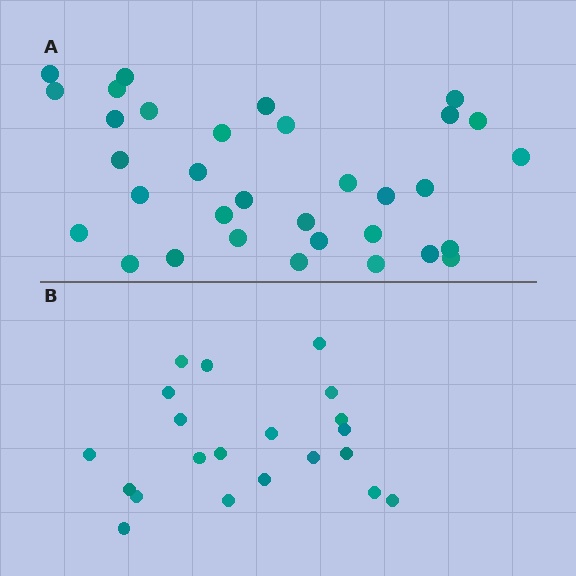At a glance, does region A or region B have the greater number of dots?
Region A (the top region) has more dots.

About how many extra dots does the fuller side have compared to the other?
Region A has roughly 12 or so more dots than region B.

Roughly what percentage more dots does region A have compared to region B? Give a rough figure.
About 55% more.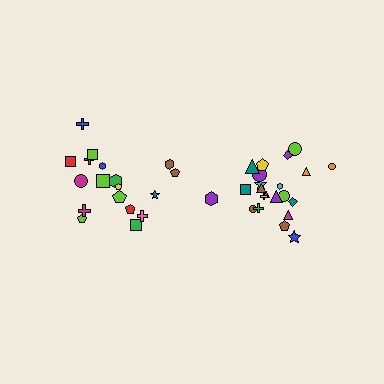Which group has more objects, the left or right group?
The right group.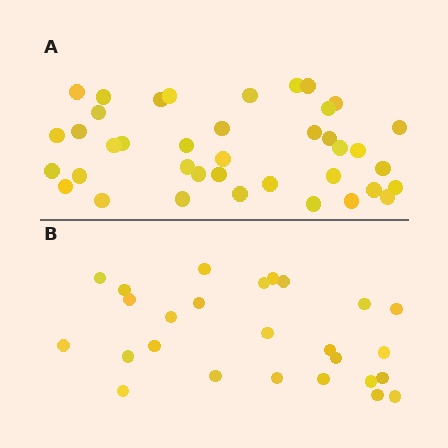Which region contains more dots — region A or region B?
Region A (the top region) has more dots.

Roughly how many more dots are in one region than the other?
Region A has approximately 15 more dots than region B.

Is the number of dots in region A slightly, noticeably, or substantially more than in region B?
Region A has substantially more. The ratio is roughly 1.5 to 1.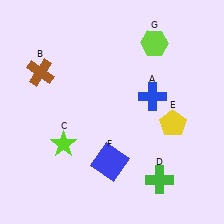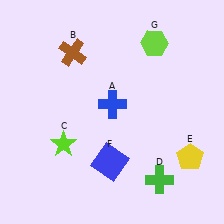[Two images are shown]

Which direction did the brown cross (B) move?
The brown cross (B) moved right.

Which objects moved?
The objects that moved are: the blue cross (A), the brown cross (B), the yellow pentagon (E).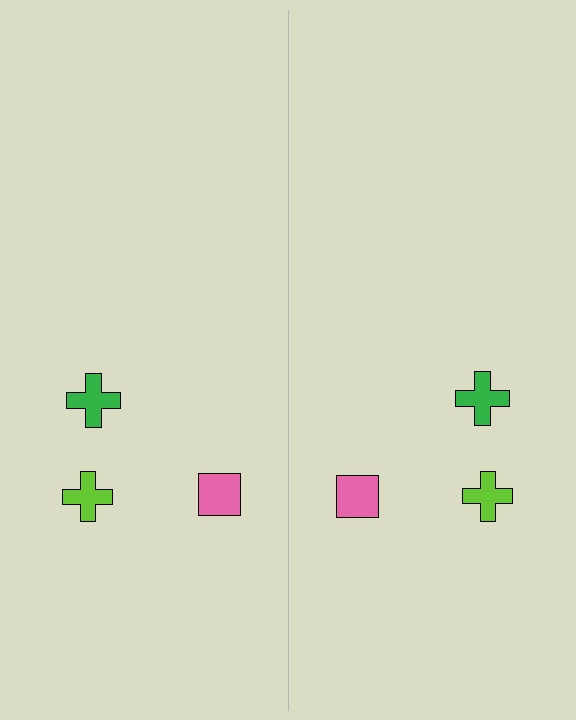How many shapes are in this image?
There are 6 shapes in this image.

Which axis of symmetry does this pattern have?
The pattern has a vertical axis of symmetry running through the center of the image.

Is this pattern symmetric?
Yes, this pattern has bilateral (reflection) symmetry.